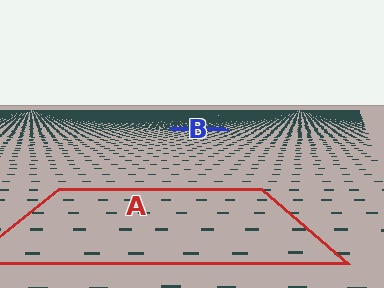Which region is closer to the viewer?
Region A is closer. The texture elements there are larger and more spread out.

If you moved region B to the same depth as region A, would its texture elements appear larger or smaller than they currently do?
They would appear larger. At a closer depth, the same texture elements are projected at a bigger on-screen size.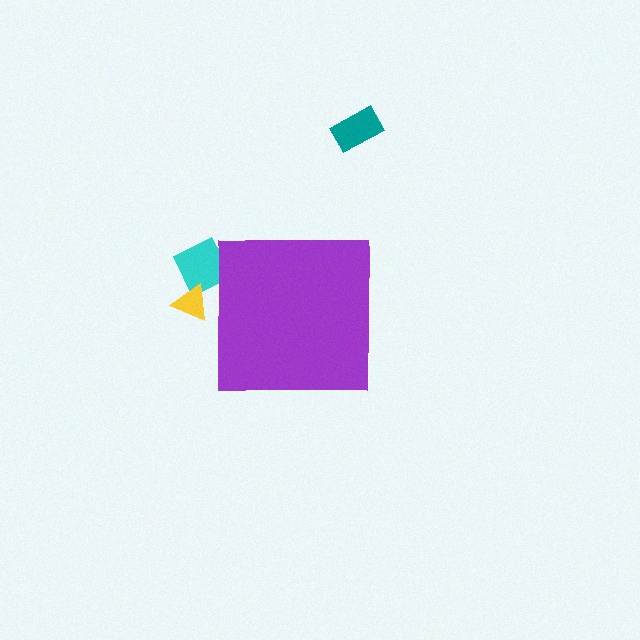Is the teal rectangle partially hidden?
No, the teal rectangle is fully visible.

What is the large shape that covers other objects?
A purple square.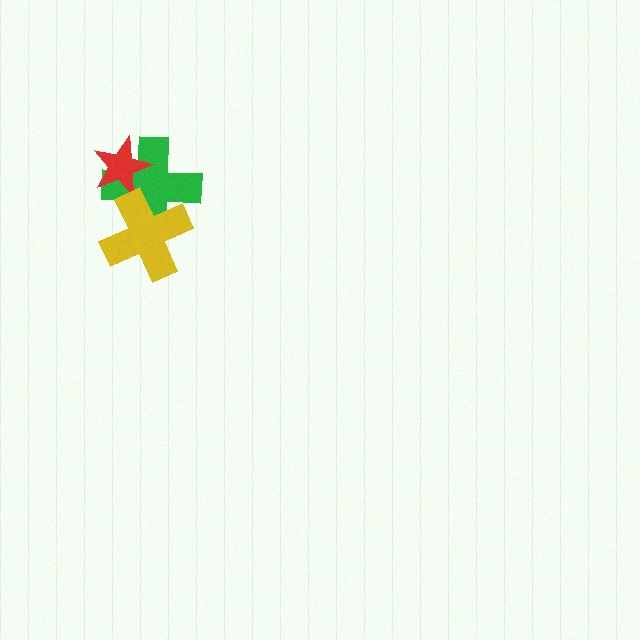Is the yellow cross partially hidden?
No, no other shape covers it.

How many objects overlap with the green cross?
2 objects overlap with the green cross.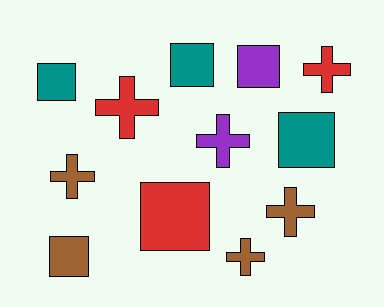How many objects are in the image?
There are 12 objects.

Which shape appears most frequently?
Square, with 6 objects.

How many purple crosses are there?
There is 1 purple cross.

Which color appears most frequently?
Brown, with 4 objects.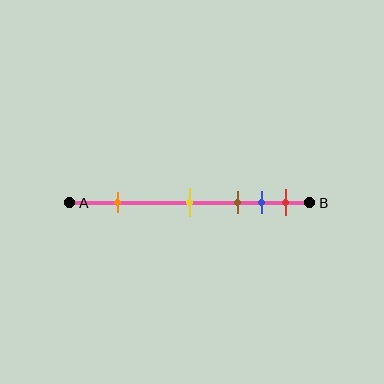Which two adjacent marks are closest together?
The blue and red marks are the closest adjacent pair.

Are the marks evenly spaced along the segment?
No, the marks are not evenly spaced.